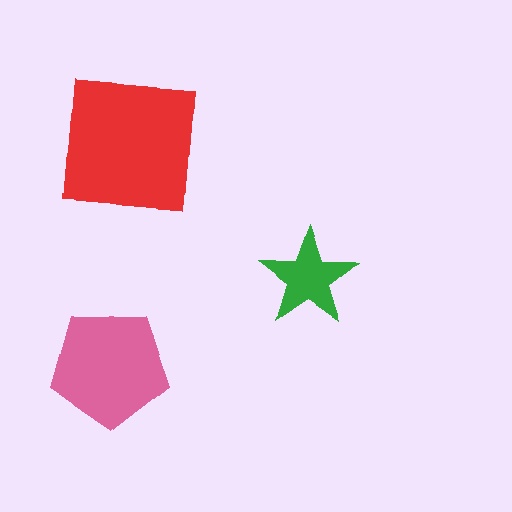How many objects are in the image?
There are 3 objects in the image.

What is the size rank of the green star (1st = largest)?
3rd.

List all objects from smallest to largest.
The green star, the pink pentagon, the red square.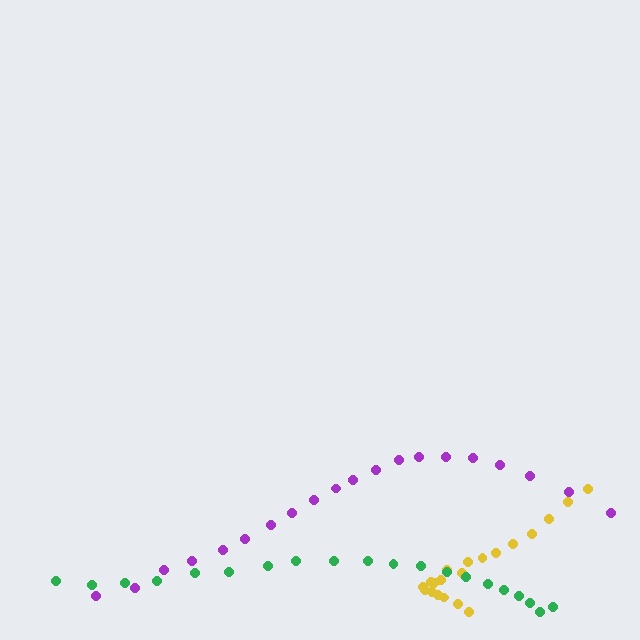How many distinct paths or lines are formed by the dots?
There are 3 distinct paths.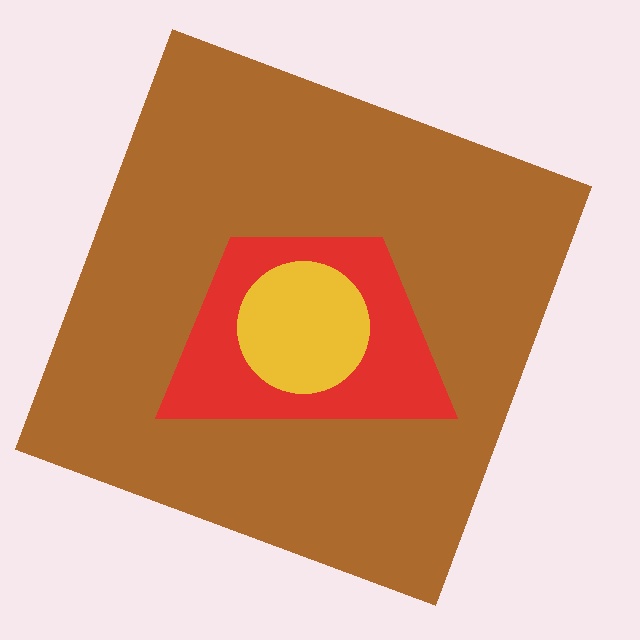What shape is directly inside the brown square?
The red trapezoid.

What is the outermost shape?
The brown square.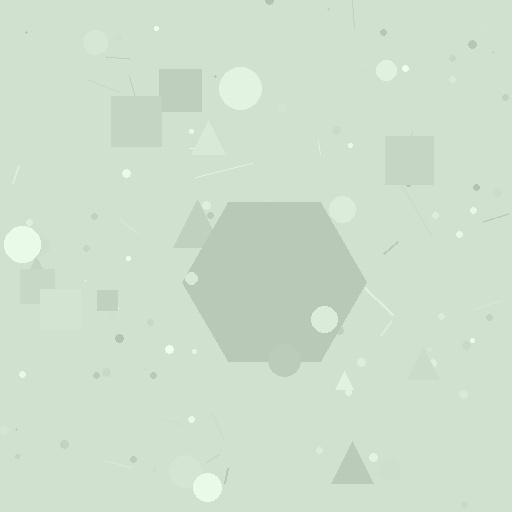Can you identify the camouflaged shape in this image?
The camouflaged shape is a hexagon.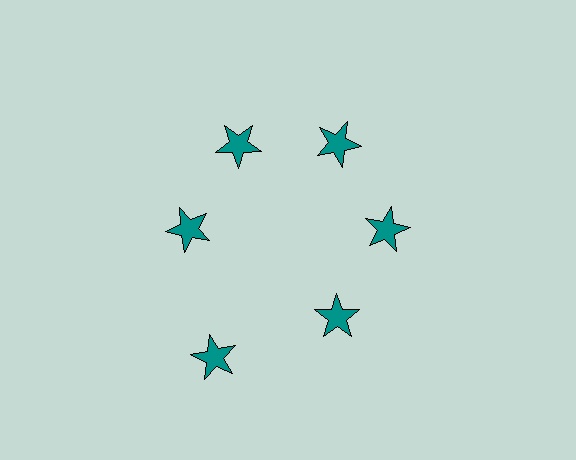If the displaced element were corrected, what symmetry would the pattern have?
It would have 6-fold rotational symmetry — the pattern would map onto itself every 60 degrees.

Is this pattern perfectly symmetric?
No. The 6 teal stars are arranged in a ring, but one element near the 7 o'clock position is pushed outward from the center, breaking the 6-fold rotational symmetry.